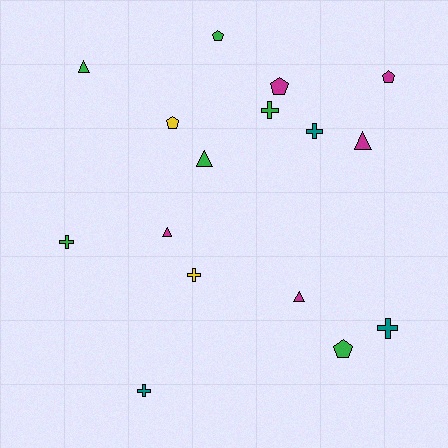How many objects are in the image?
There are 16 objects.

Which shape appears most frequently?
Cross, with 6 objects.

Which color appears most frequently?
Green, with 6 objects.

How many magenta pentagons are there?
There are 2 magenta pentagons.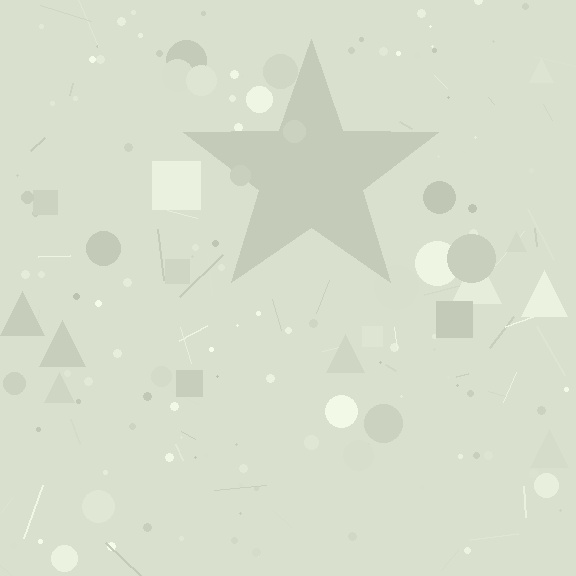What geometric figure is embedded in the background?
A star is embedded in the background.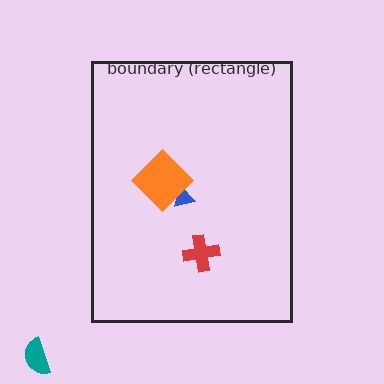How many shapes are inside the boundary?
3 inside, 1 outside.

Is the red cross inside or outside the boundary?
Inside.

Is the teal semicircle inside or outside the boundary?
Outside.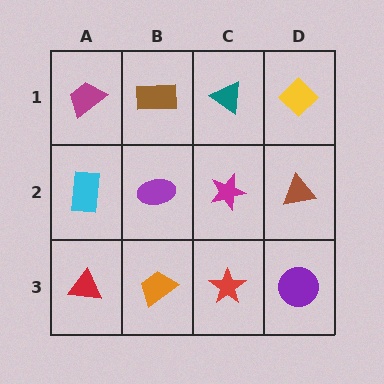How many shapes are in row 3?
4 shapes.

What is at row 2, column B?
A purple ellipse.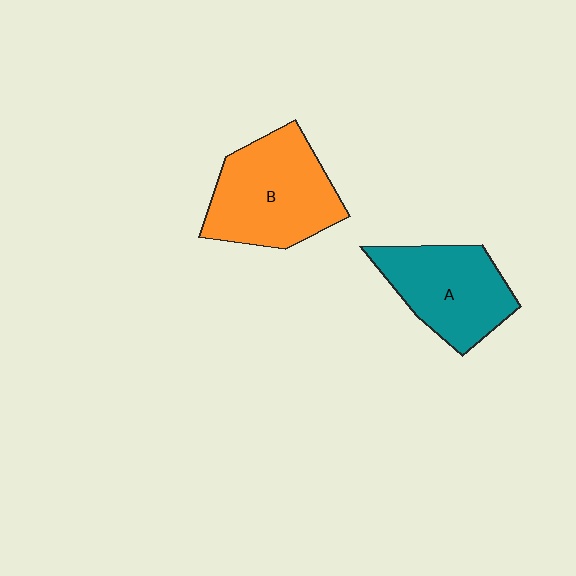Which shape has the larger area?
Shape B (orange).